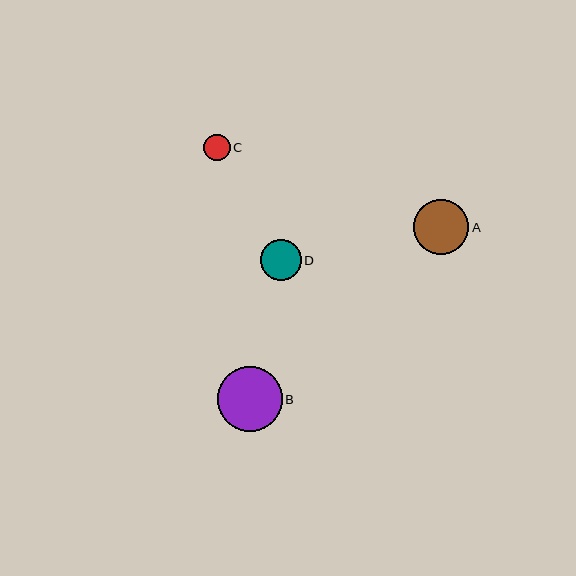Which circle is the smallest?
Circle C is the smallest with a size of approximately 27 pixels.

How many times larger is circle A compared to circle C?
Circle A is approximately 2.1 times the size of circle C.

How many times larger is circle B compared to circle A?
Circle B is approximately 1.2 times the size of circle A.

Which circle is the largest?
Circle B is the largest with a size of approximately 65 pixels.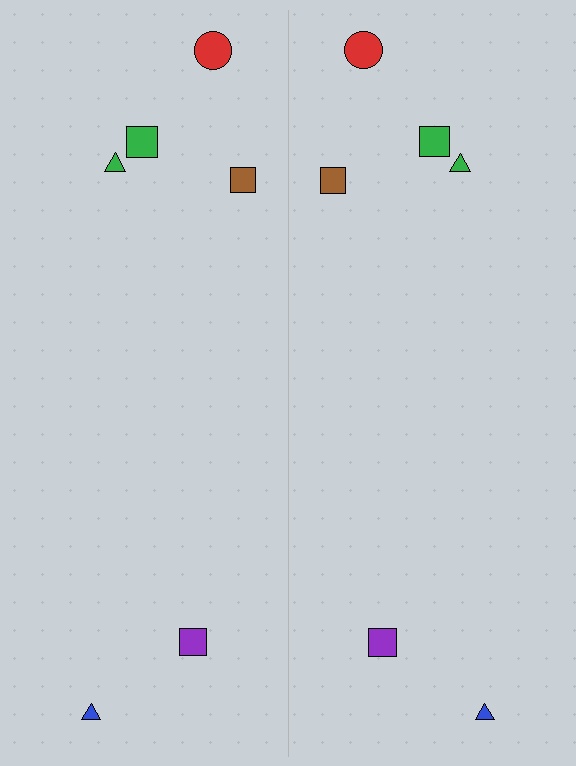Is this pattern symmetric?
Yes, this pattern has bilateral (reflection) symmetry.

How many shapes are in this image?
There are 12 shapes in this image.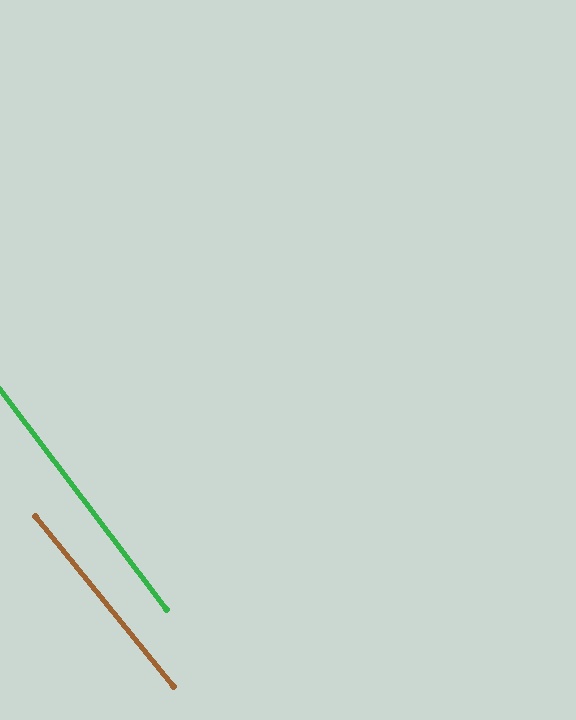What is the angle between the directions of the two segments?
Approximately 2 degrees.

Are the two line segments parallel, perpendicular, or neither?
Parallel — their directions differ by only 1.8°.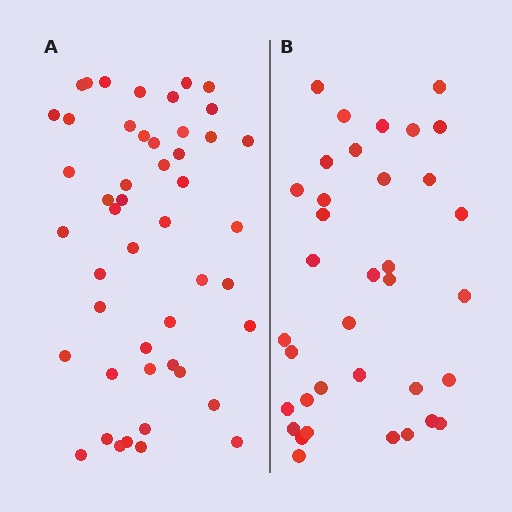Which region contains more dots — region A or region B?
Region A (the left region) has more dots.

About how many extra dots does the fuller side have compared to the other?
Region A has roughly 12 or so more dots than region B.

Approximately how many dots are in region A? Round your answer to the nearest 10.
About 50 dots. (The exact count is 48, which rounds to 50.)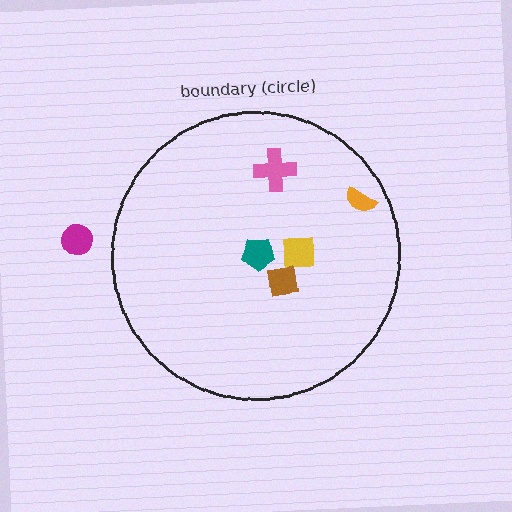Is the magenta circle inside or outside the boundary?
Outside.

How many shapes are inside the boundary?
5 inside, 1 outside.